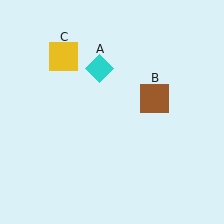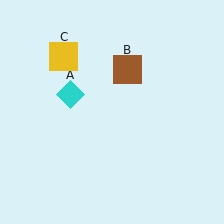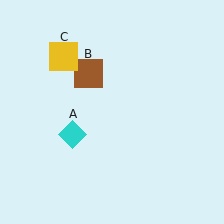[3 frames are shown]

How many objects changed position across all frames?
2 objects changed position: cyan diamond (object A), brown square (object B).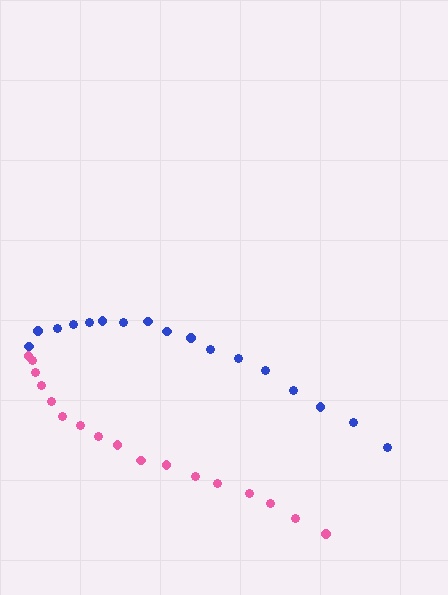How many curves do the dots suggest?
There are 2 distinct paths.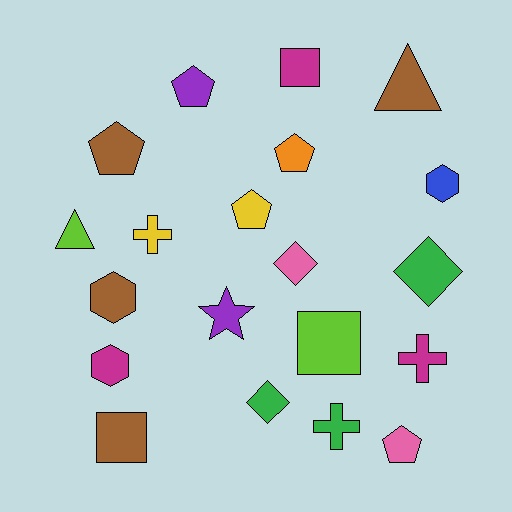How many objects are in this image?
There are 20 objects.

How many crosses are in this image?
There are 3 crosses.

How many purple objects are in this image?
There are 2 purple objects.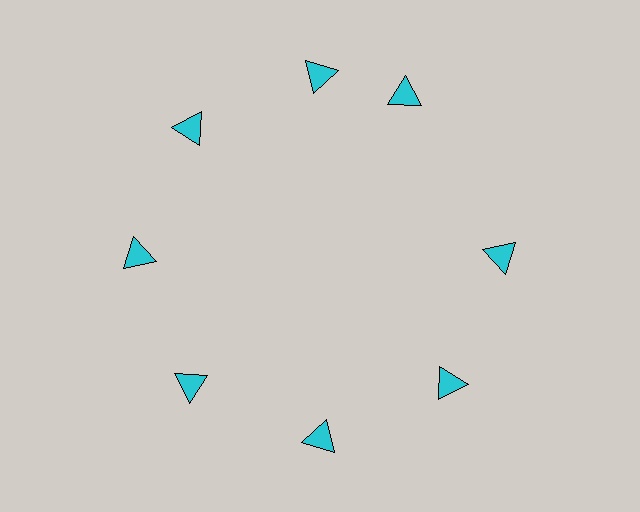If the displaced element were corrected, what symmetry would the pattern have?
It would have 8-fold rotational symmetry — the pattern would map onto itself every 45 degrees.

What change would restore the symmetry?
The symmetry would be restored by rotating it back into even spacing with its neighbors so that all 8 triangles sit at equal angles and equal distance from the center.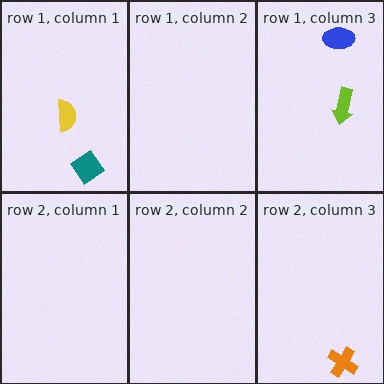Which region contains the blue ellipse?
The row 1, column 3 region.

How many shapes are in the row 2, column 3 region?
1.